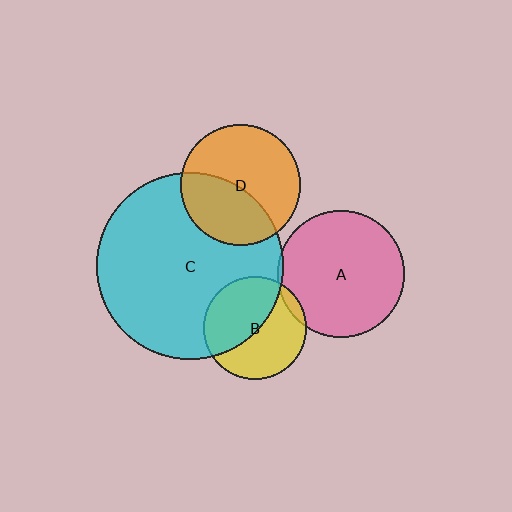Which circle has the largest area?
Circle C (cyan).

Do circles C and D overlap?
Yes.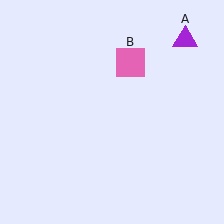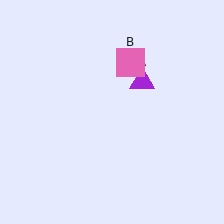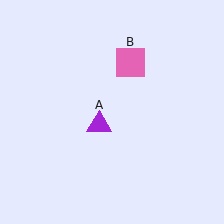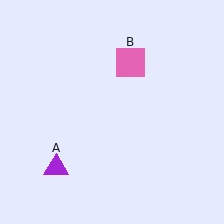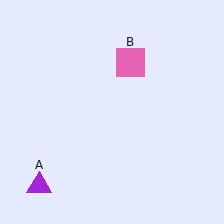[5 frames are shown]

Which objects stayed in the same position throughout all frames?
Pink square (object B) remained stationary.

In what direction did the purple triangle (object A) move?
The purple triangle (object A) moved down and to the left.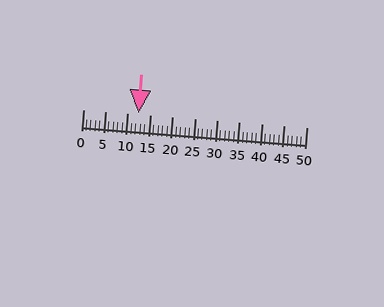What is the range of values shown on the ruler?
The ruler shows values from 0 to 50.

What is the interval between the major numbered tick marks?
The major tick marks are spaced 5 units apart.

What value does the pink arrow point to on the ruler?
The pink arrow points to approximately 12.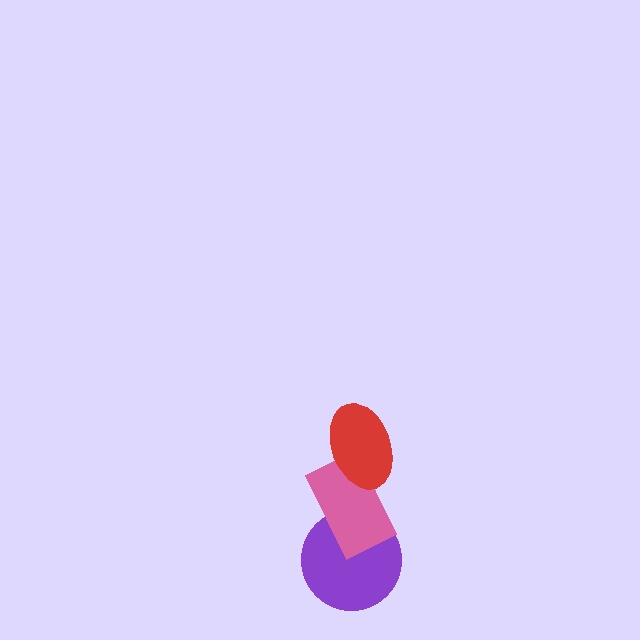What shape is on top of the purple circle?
The pink rectangle is on top of the purple circle.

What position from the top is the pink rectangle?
The pink rectangle is 2nd from the top.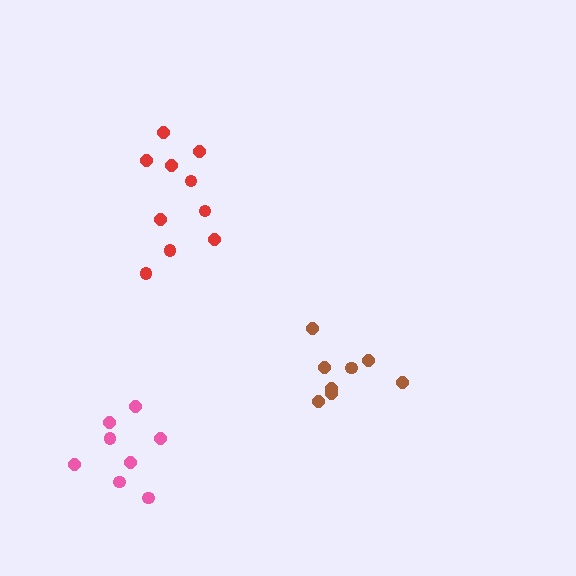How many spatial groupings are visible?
There are 3 spatial groupings.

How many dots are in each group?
Group 1: 8 dots, Group 2: 10 dots, Group 3: 8 dots (26 total).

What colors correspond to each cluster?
The clusters are colored: pink, red, brown.